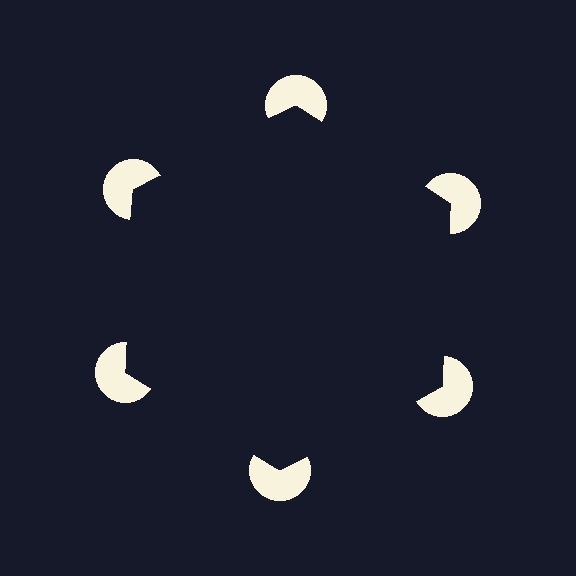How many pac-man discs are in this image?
There are 6 — one at each vertex of the illusory hexagon.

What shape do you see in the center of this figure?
An illusory hexagon — its edges are inferred from the aligned wedge cuts in the pac-man discs, not physically drawn.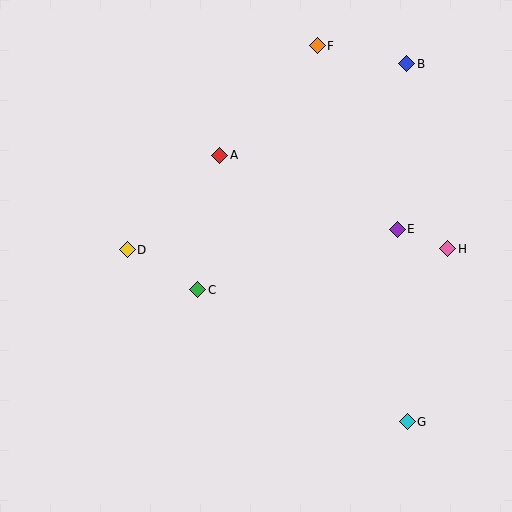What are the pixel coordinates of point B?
Point B is at (407, 64).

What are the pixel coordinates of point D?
Point D is at (127, 250).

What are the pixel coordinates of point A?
Point A is at (220, 155).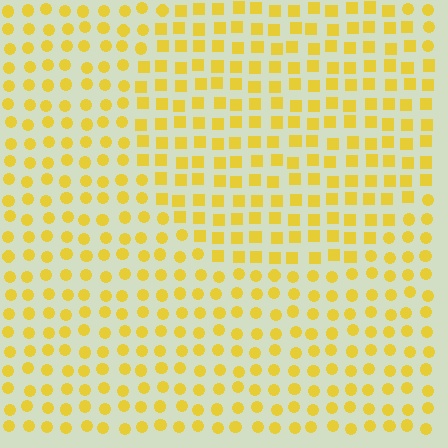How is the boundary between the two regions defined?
The boundary is defined by a change in element shape: squares inside vs. circles outside. All elements share the same color and spacing.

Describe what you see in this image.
The image is filled with small yellow elements arranged in a uniform grid. A circle-shaped region contains squares, while the surrounding area contains circles. The boundary is defined purely by the change in element shape.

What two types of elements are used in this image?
The image uses squares inside the circle region and circles outside it.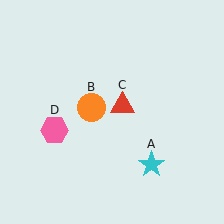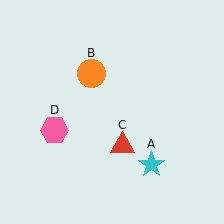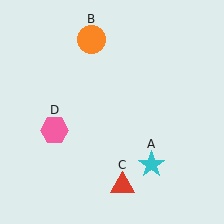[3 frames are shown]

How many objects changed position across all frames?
2 objects changed position: orange circle (object B), red triangle (object C).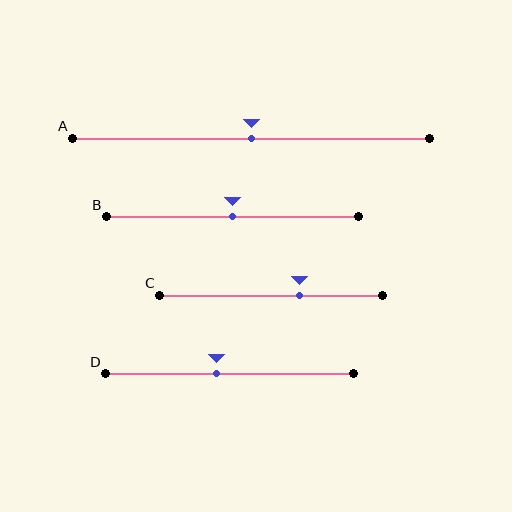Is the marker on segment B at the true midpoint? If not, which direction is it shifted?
Yes, the marker on segment B is at the true midpoint.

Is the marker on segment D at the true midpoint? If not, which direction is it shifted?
No, the marker on segment D is shifted to the left by about 5% of the segment length.